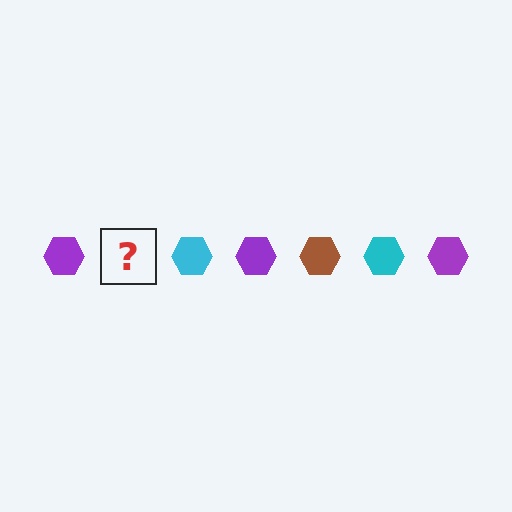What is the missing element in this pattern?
The missing element is a brown hexagon.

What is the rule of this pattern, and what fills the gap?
The rule is that the pattern cycles through purple, brown, cyan hexagons. The gap should be filled with a brown hexagon.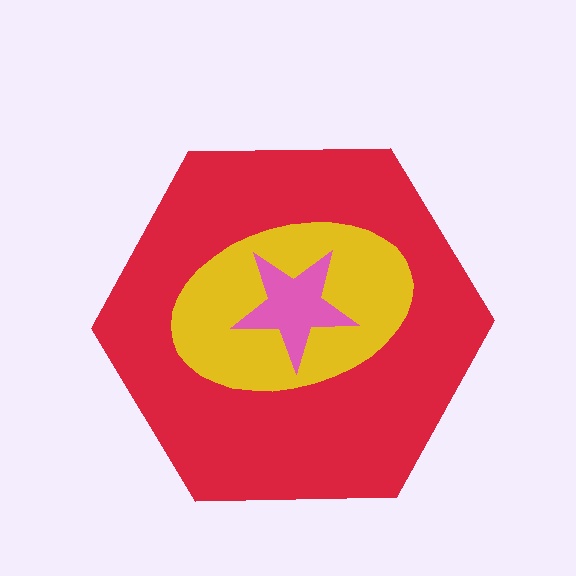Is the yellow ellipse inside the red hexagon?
Yes.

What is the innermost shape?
The pink star.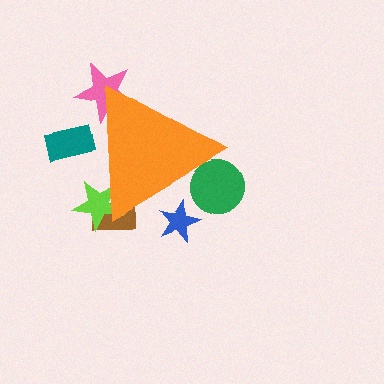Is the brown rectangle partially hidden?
Yes, the brown rectangle is partially hidden behind the orange triangle.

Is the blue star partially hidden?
Yes, the blue star is partially hidden behind the orange triangle.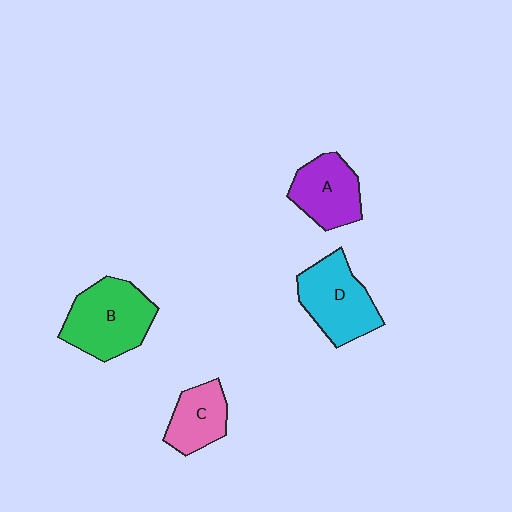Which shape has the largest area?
Shape B (green).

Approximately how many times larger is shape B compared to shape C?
Approximately 1.6 times.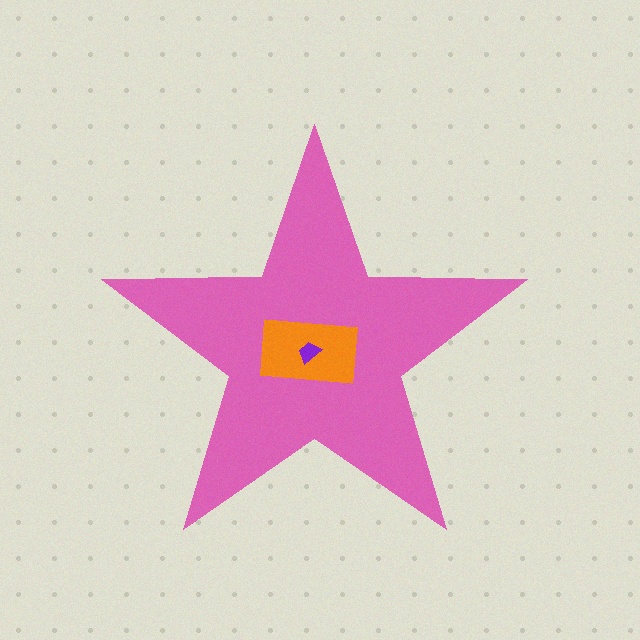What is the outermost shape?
The pink star.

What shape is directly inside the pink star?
The orange rectangle.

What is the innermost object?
The purple trapezoid.